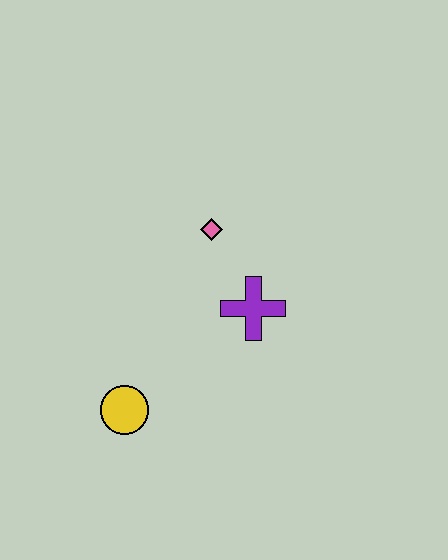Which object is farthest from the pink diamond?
The yellow circle is farthest from the pink diamond.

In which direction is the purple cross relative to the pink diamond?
The purple cross is below the pink diamond.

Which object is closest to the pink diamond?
The purple cross is closest to the pink diamond.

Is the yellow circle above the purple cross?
No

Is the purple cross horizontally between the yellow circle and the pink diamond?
No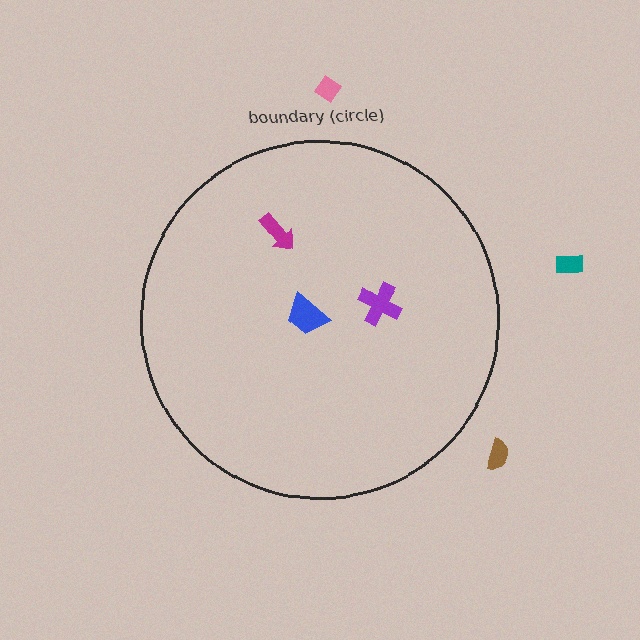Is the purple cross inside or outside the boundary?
Inside.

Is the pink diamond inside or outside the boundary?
Outside.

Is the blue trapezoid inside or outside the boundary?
Inside.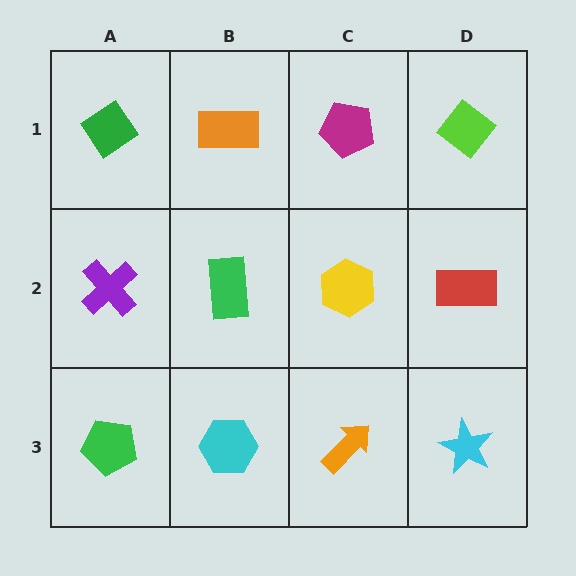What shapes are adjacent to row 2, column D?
A lime diamond (row 1, column D), a cyan star (row 3, column D), a yellow hexagon (row 2, column C).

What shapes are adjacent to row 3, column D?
A red rectangle (row 2, column D), an orange arrow (row 3, column C).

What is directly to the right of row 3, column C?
A cyan star.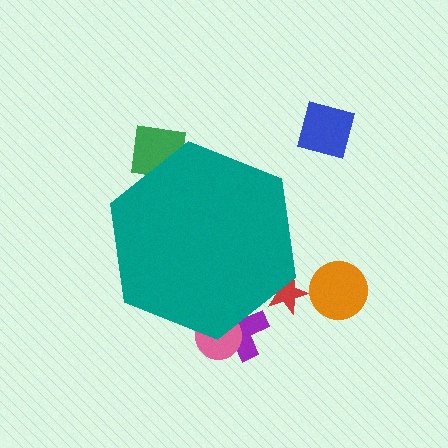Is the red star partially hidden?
Yes, the red star is partially hidden behind the teal hexagon.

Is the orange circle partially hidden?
No, the orange circle is fully visible.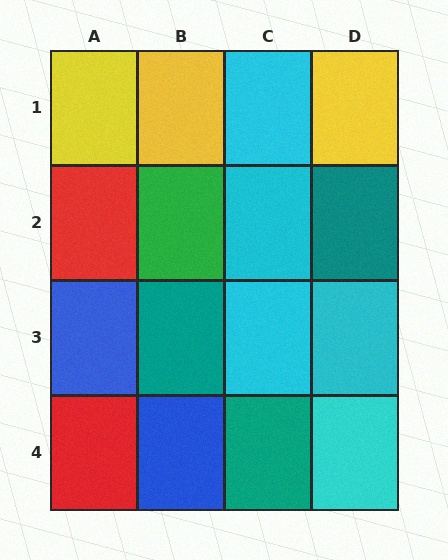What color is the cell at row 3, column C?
Cyan.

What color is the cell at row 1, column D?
Yellow.